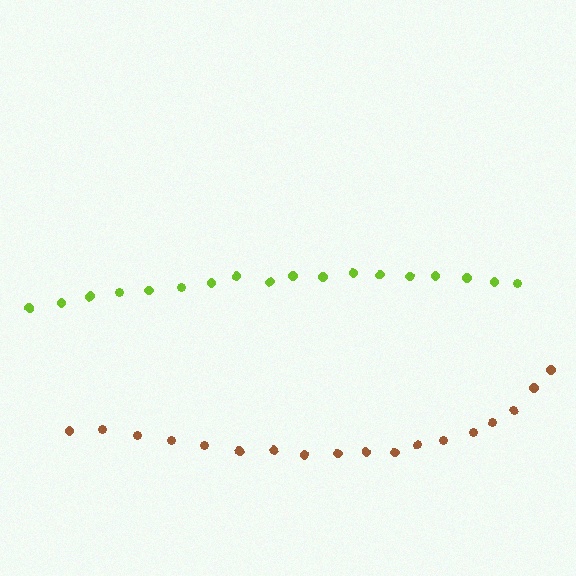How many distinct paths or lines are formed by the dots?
There are 2 distinct paths.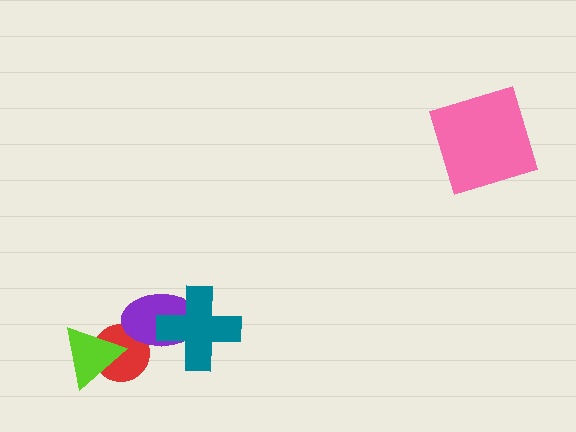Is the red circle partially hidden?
Yes, it is partially covered by another shape.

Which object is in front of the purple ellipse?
The teal cross is in front of the purple ellipse.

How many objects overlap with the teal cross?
1 object overlaps with the teal cross.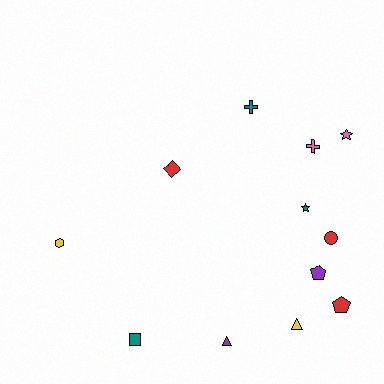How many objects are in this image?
There are 12 objects.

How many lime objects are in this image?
There are no lime objects.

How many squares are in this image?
There is 1 square.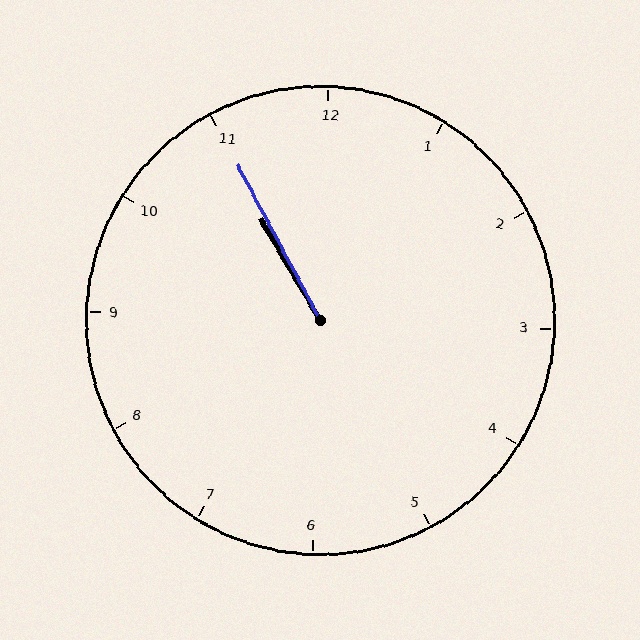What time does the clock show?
10:55.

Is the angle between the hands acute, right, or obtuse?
It is acute.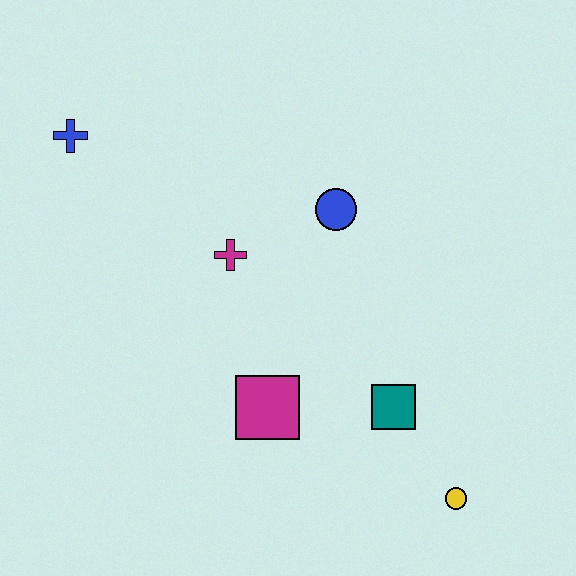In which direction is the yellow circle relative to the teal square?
The yellow circle is below the teal square.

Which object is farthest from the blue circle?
The yellow circle is farthest from the blue circle.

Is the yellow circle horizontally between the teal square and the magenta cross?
No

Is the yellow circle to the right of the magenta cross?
Yes